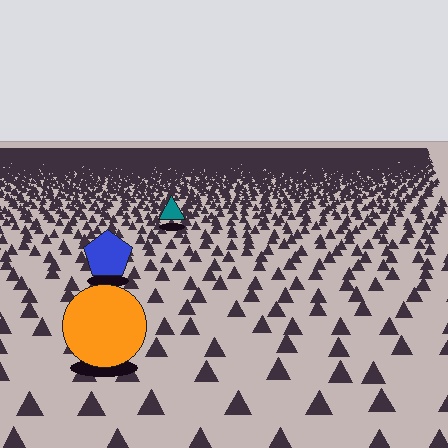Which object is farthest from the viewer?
The teal triangle is farthest from the viewer. It appears smaller and the ground texture around it is denser.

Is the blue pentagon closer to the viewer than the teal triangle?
Yes. The blue pentagon is closer — you can tell from the texture gradient: the ground texture is coarser near it.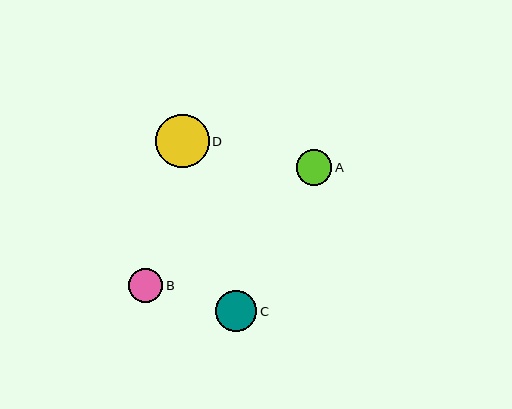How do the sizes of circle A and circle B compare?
Circle A and circle B are approximately the same size.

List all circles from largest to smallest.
From largest to smallest: D, C, A, B.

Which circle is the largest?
Circle D is the largest with a size of approximately 53 pixels.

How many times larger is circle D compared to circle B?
Circle D is approximately 1.6 times the size of circle B.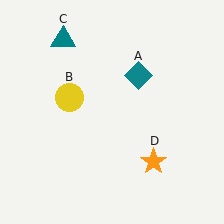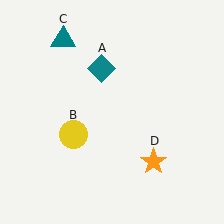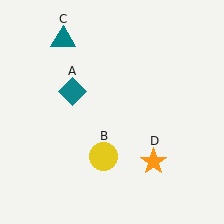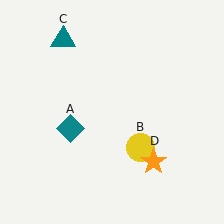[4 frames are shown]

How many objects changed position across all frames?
2 objects changed position: teal diamond (object A), yellow circle (object B).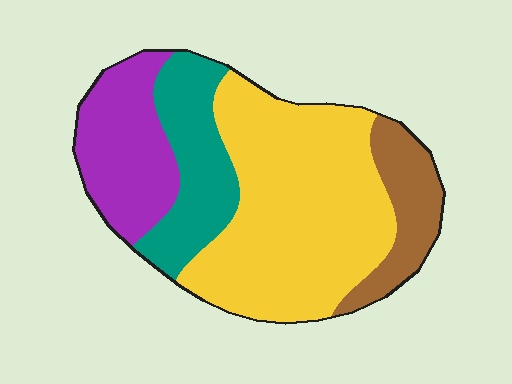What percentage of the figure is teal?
Teal takes up about one sixth (1/6) of the figure.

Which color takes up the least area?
Brown, at roughly 15%.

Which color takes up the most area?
Yellow, at roughly 50%.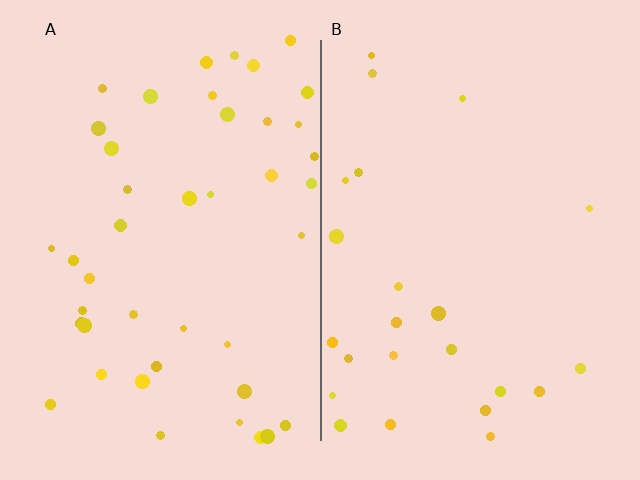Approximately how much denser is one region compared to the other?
Approximately 1.8× — region A over region B.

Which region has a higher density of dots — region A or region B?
A (the left).